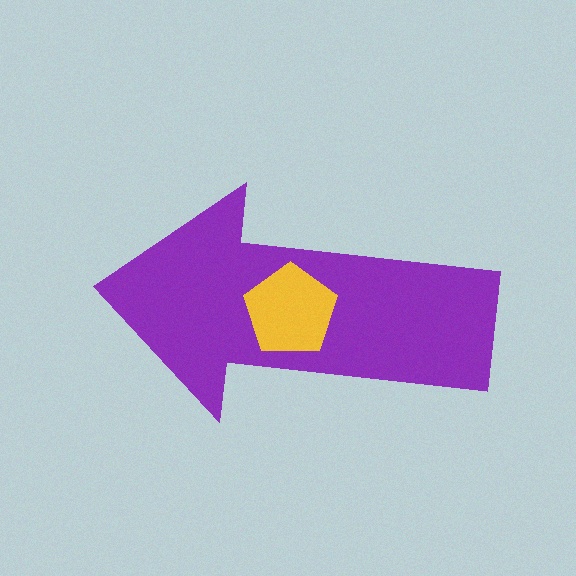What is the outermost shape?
The purple arrow.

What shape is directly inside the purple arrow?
The yellow pentagon.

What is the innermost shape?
The yellow pentagon.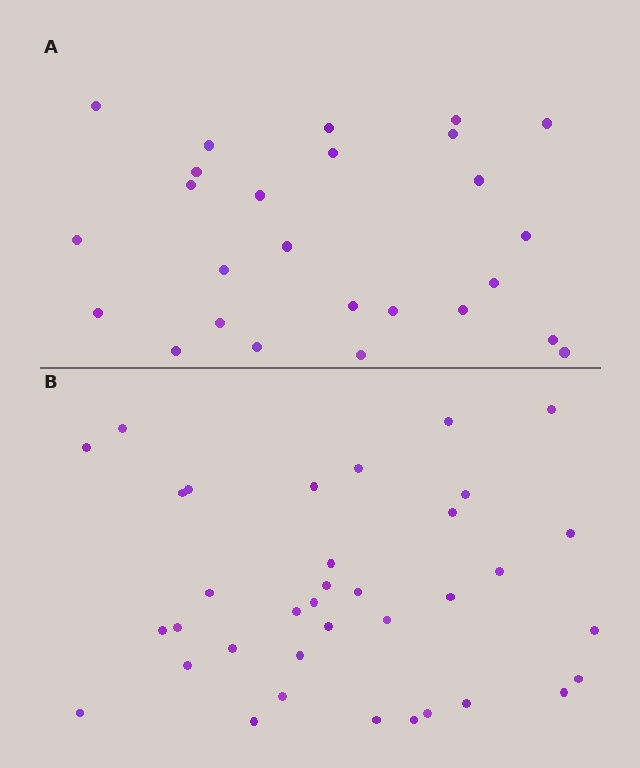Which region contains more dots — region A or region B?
Region B (the bottom region) has more dots.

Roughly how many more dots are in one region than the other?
Region B has roughly 10 or so more dots than region A.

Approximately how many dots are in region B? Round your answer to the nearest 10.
About 40 dots. (The exact count is 36, which rounds to 40.)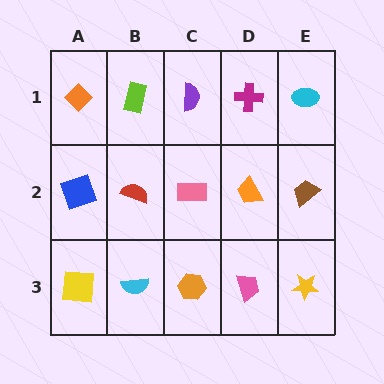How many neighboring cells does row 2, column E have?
3.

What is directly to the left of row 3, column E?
A pink trapezoid.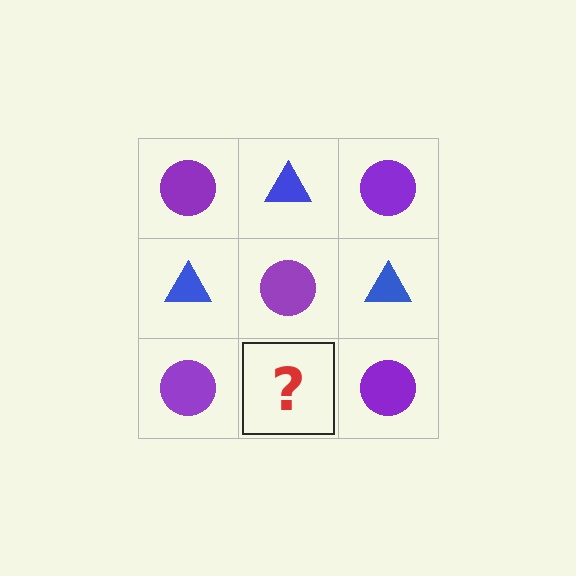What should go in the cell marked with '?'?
The missing cell should contain a blue triangle.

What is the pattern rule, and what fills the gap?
The rule is that it alternates purple circle and blue triangle in a checkerboard pattern. The gap should be filled with a blue triangle.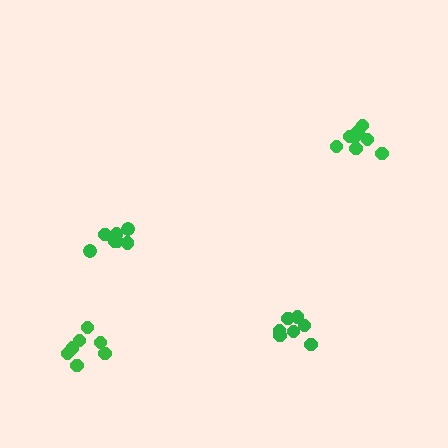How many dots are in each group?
Group 1: 8 dots, Group 2: 7 dots, Group 3: 7 dots, Group 4: 7 dots (29 total).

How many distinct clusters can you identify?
There are 4 distinct clusters.